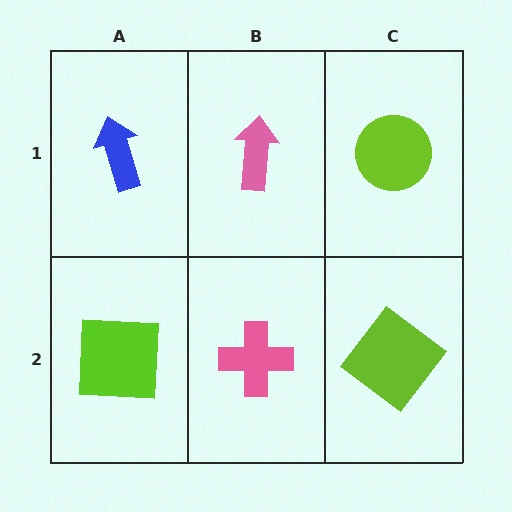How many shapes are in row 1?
3 shapes.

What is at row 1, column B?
A pink arrow.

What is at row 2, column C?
A lime diamond.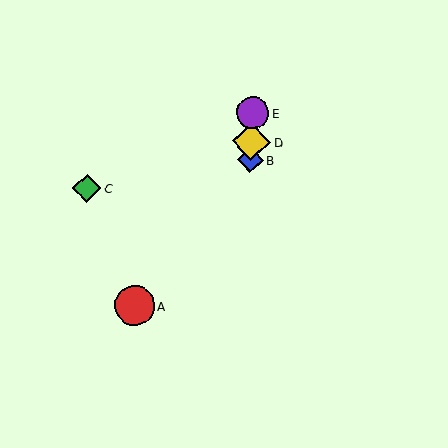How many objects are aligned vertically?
3 objects (B, D, E) are aligned vertically.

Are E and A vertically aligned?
No, E is at x≈253 and A is at x≈134.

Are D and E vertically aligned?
Yes, both are at x≈251.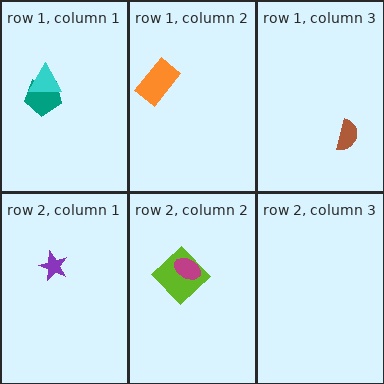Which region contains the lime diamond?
The row 2, column 2 region.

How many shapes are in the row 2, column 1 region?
1.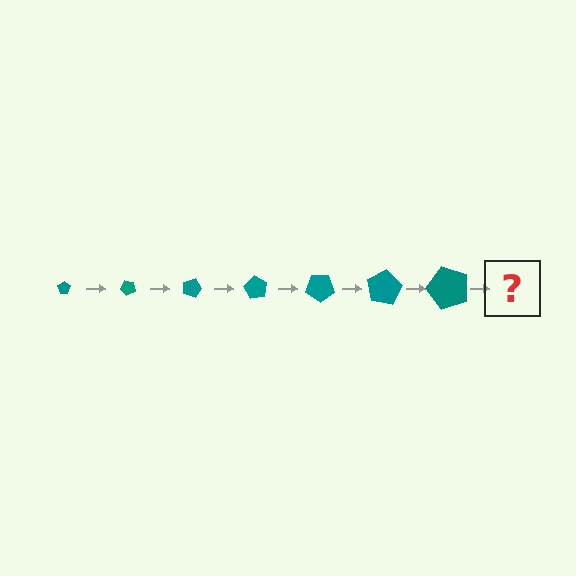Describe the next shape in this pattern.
It should be a pentagon, larger than the previous one and rotated 315 degrees from the start.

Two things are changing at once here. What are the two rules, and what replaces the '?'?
The two rules are that the pentagon grows larger each step and it rotates 45 degrees each step. The '?' should be a pentagon, larger than the previous one and rotated 315 degrees from the start.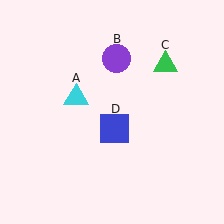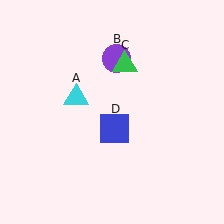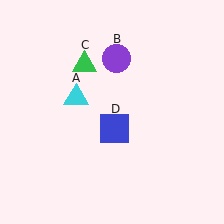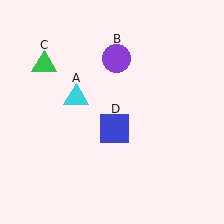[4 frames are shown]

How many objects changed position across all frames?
1 object changed position: green triangle (object C).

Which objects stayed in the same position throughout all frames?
Cyan triangle (object A) and purple circle (object B) and blue square (object D) remained stationary.